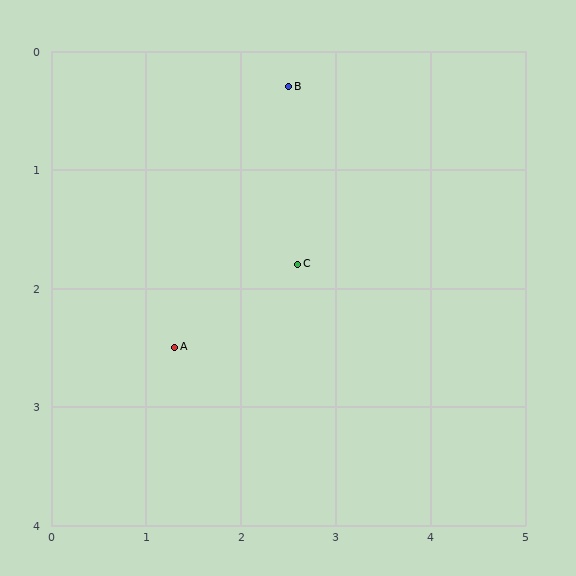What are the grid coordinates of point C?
Point C is at approximately (2.6, 1.8).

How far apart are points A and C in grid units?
Points A and C are about 1.5 grid units apart.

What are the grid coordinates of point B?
Point B is at approximately (2.5, 0.3).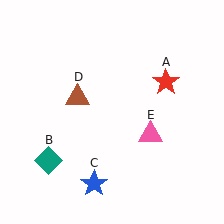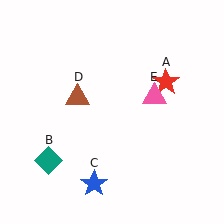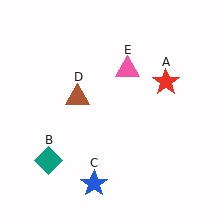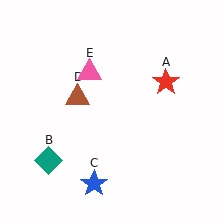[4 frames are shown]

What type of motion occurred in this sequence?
The pink triangle (object E) rotated counterclockwise around the center of the scene.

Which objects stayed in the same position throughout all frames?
Red star (object A) and teal diamond (object B) and blue star (object C) and brown triangle (object D) remained stationary.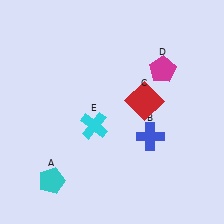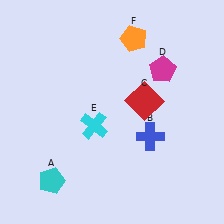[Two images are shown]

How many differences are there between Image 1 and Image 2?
There is 1 difference between the two images.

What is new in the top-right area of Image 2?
An orange pentagon (F) was added in the top-right area of Image 2.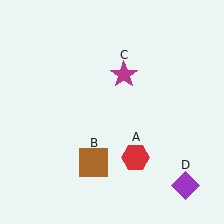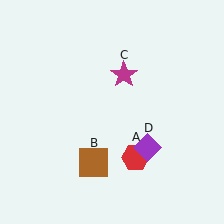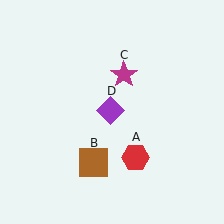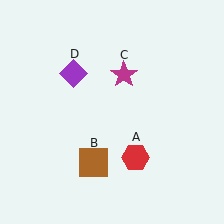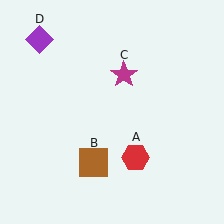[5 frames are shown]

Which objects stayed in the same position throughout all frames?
Red hexagon (object A) and brown square (object B) and magenta star (object C) remained stationary.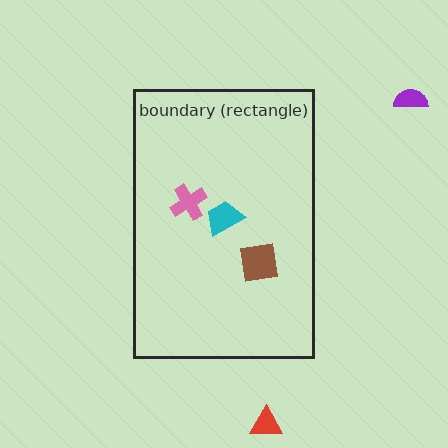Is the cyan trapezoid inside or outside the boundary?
Inside.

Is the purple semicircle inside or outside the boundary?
Outside.